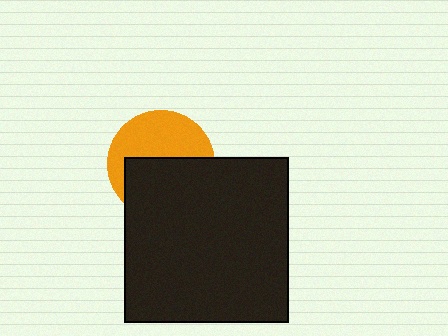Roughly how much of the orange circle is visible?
About half of it is visible (roughly 48%).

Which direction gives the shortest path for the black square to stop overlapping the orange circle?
Moving down gives the shortest separation.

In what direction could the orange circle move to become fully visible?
The orange circle could move up. That would shift it out from behind the black square entirely.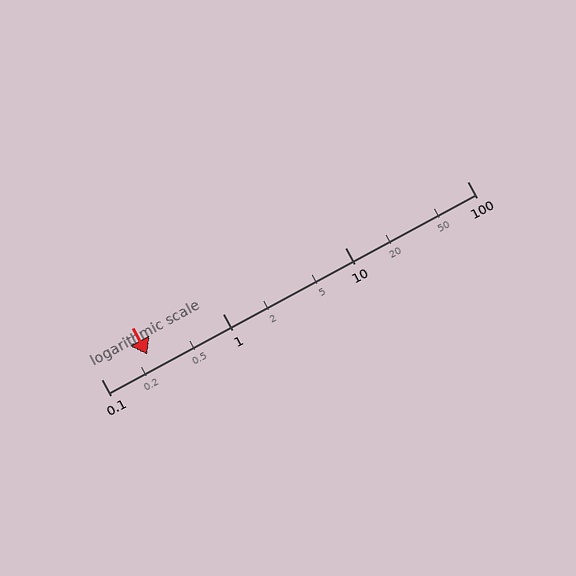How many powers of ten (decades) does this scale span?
The scale spans 3 decades, from 0.1 to 100.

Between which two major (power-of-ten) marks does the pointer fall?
The pointer is between 0.1 and 1.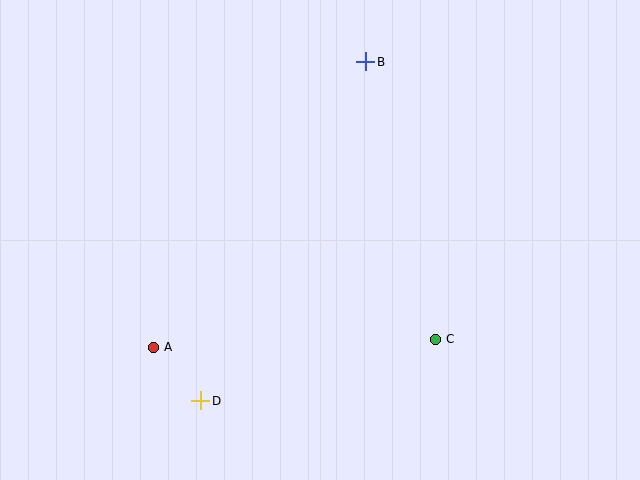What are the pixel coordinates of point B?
Point B is at (366, 62).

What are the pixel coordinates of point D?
Point D is at (201, 401).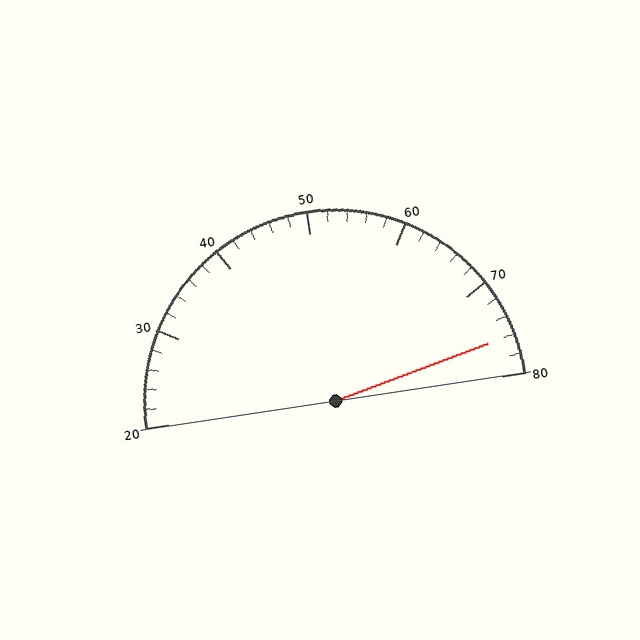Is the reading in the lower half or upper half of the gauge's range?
The reading is in the upper half of the range (20 to 80).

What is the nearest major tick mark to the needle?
The nearest major tick mark is 80.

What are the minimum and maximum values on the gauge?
The gauge ranges from 20 to 80.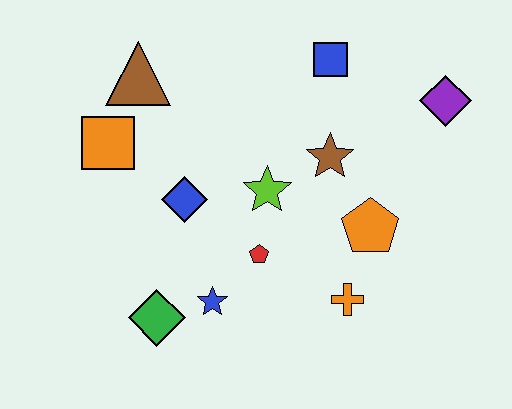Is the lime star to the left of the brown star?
Yes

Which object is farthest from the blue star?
The purple diamond is farthest from the blue star.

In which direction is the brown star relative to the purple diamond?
The brown star is to the left of the purple diamond.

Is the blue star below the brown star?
Yes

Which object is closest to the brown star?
The lime star is closest to the brown star.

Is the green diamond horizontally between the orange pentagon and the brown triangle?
Yes